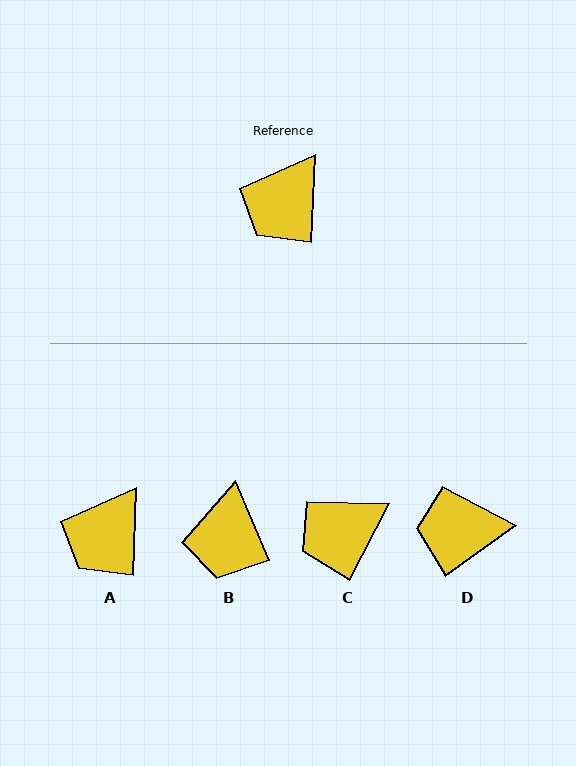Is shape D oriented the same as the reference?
No, it is off by about 52 degrees.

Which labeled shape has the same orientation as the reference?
A.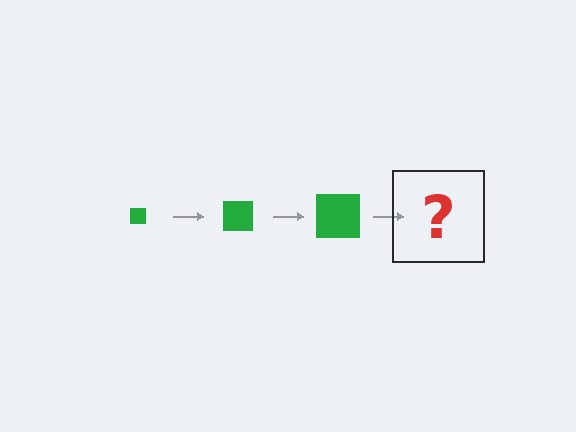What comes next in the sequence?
The next element should be a green square, larger than the previous one.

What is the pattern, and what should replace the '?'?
The pattern is that the square gets progressively larger each step. The '?' should be a green square, larger than the previous one.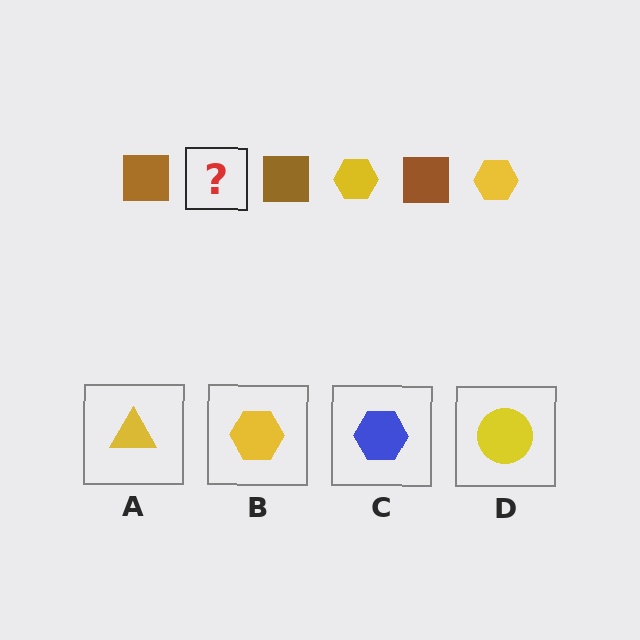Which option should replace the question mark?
Option B.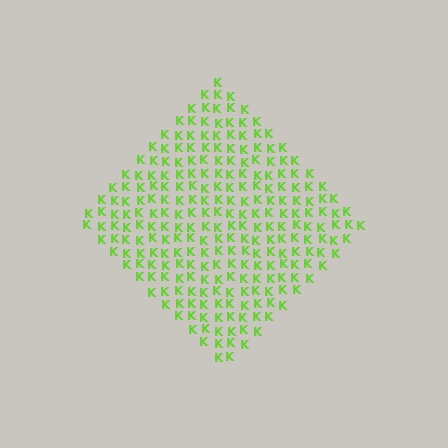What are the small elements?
The small elements are letter K's.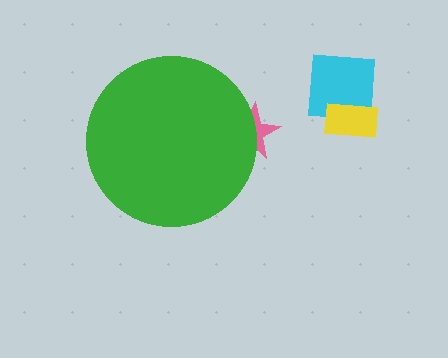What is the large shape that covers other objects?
A green circle.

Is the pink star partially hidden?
Yes, the pink star is partially hidden behind the green circle.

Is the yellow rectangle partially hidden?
No, the yellow rectangle is fully visible.